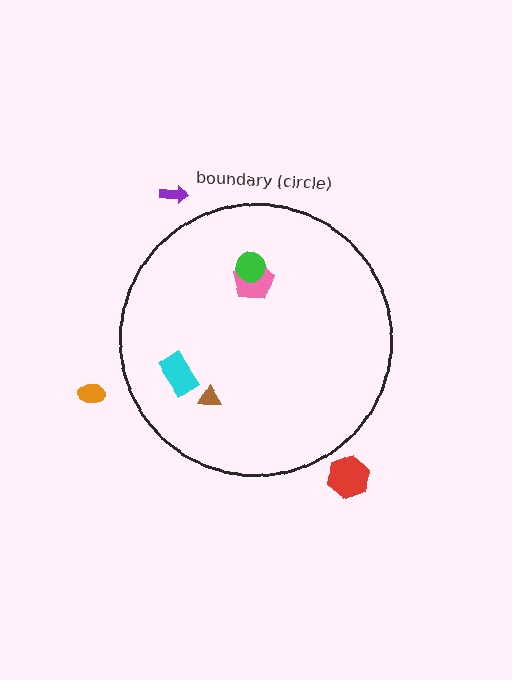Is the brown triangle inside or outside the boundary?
Inside.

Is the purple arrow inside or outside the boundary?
Outside.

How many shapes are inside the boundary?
4 inside, 3 outside.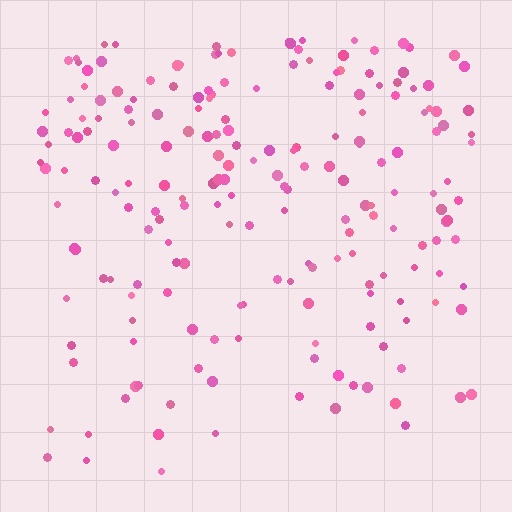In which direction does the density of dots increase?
From bottom to top, with the top side densest.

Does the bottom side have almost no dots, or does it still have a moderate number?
Still a moderate number, just noticeably fewer than the top.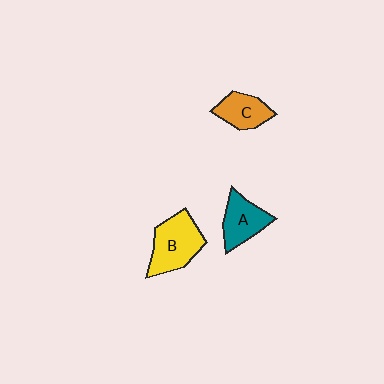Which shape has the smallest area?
Shape C (orange).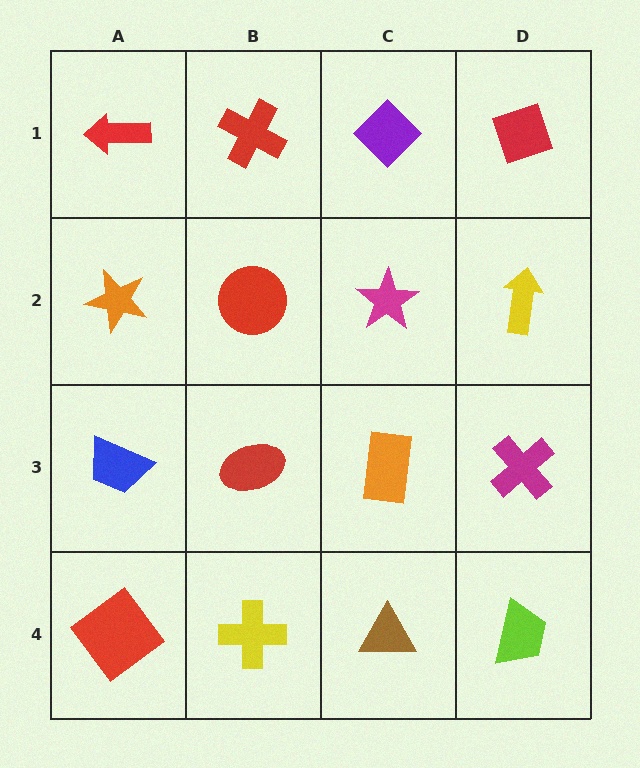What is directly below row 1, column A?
An orange star.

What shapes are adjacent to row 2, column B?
A red cross (row 1, column B), a red ellipse (row 3, column B), an orange star (row 2, column A), a magenta star (row 2, column C).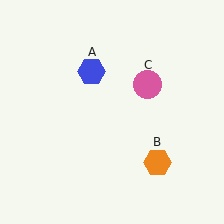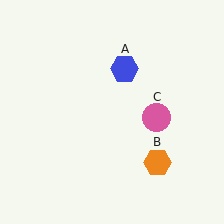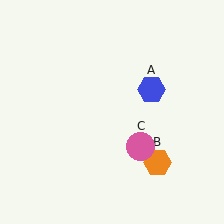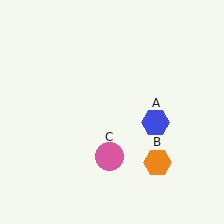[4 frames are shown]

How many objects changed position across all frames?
2 objects changed position: blue hexagon (object A), pink circle (object C).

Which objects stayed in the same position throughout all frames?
Orange hexagon (object B) remained stationary.